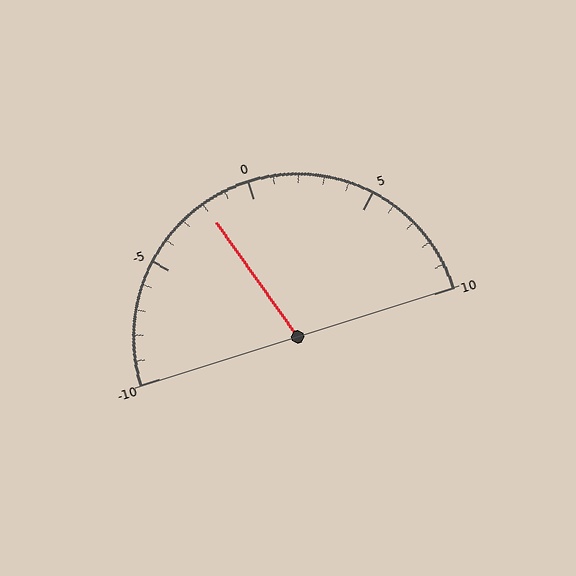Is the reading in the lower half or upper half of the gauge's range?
The reading is in the lower half of the range (-10 to 10).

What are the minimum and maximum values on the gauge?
The gauge ranges from -10 to 10.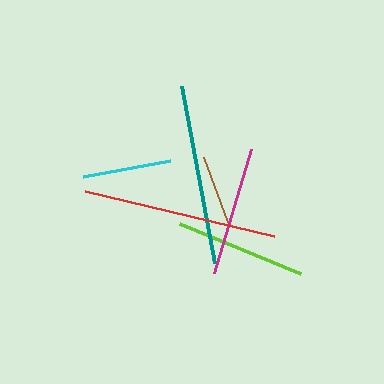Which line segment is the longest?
The red line is the longest at approximately 194 pixels.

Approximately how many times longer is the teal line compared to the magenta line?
The teal line is approximately 1.4 times the length of the magenta line.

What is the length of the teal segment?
The teal segment is approximately 180 pixels long.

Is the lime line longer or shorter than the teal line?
The teal line is longer than the lime line.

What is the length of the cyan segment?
The cyan segment is approximately 89 pixels long.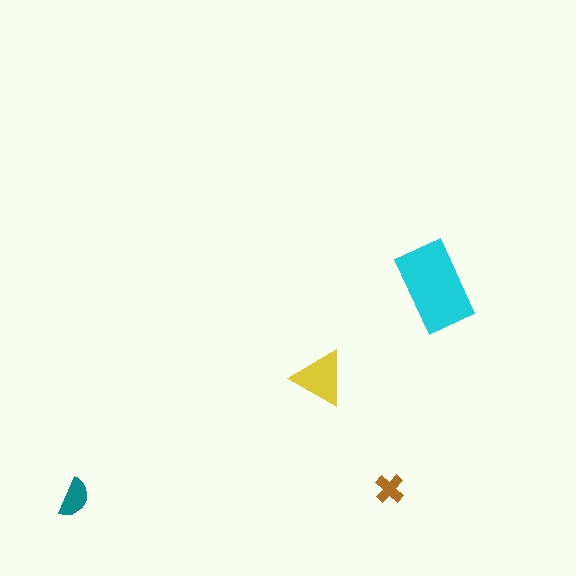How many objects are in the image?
There are 4 objects in the image.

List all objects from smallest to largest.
The brown cross, the teal semicircle, the yellow triangle, the cyan rectangle.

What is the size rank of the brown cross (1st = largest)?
4th.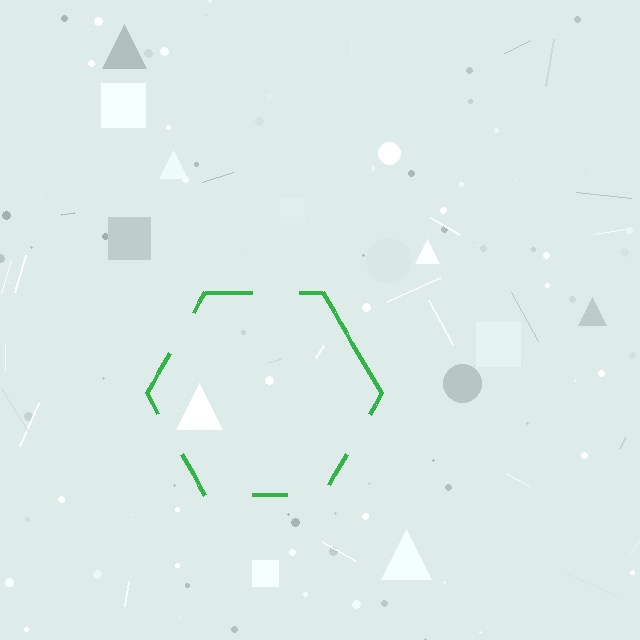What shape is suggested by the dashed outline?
The dashed outline suggests a hexagon.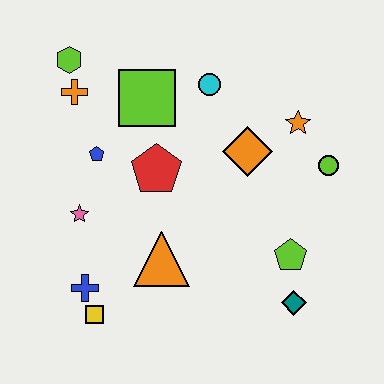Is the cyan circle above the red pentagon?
Yes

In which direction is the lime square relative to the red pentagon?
The lime square is above the red pentagon.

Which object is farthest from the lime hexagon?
The teal diamond is farthest from the lime hexagon.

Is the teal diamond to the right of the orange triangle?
Yes